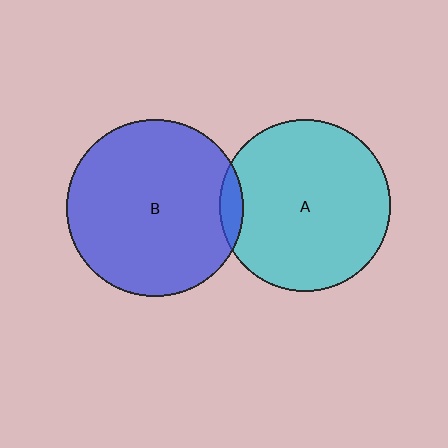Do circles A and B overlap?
Yes.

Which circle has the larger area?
Circle B (blue).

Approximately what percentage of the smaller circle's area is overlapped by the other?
Approximately 5%.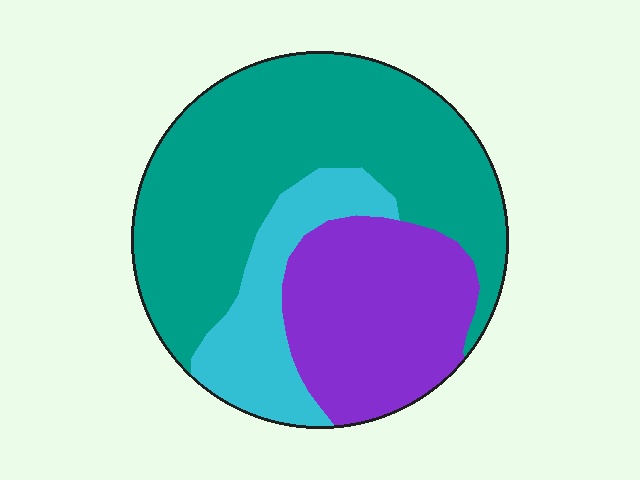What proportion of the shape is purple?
Purple takes up about one quarter (1/4) of the shape.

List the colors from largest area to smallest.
From largest to smallest: teal, purple, cyan.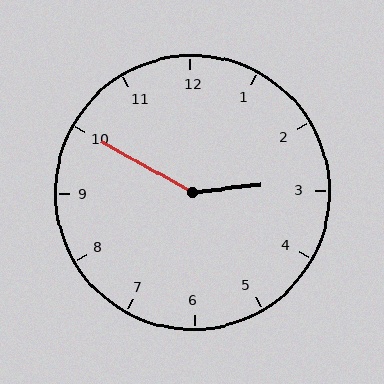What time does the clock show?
2:50.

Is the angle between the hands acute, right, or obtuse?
It is obtuse.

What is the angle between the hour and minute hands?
Approximately 145 degrees.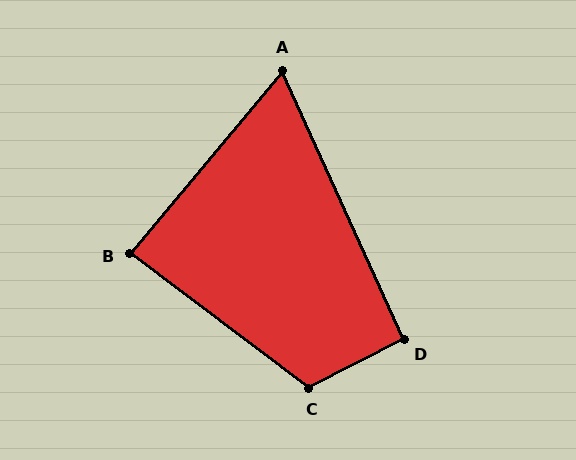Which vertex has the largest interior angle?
C, at approximately 116 degrees.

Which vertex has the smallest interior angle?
A, at approximately 64 degrees.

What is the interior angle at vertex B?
Approximately 87 degrees (approximately right).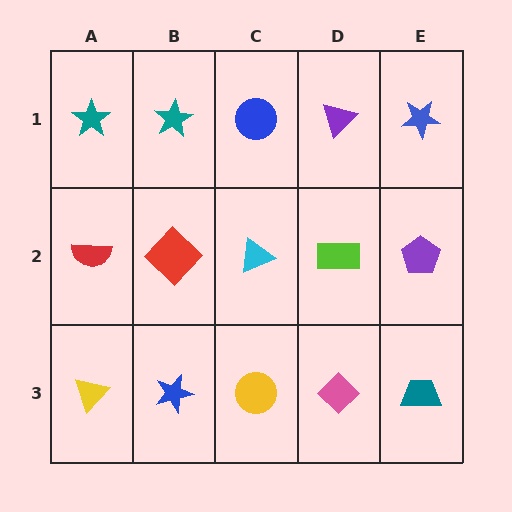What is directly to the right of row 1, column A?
A teal star.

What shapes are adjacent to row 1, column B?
A red diamond (row 2, column B), a teal star (row 1, column A), a blue circle (row 1, column C).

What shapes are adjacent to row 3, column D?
A lime rectangle (row 2, column D), a yellow circle (row 3, column C), a teal trapezoid (row 3, column E).